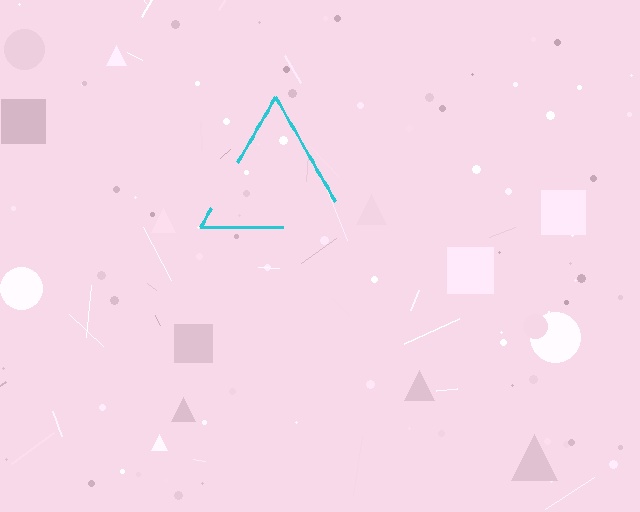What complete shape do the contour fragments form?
The contour fragments form a triangle.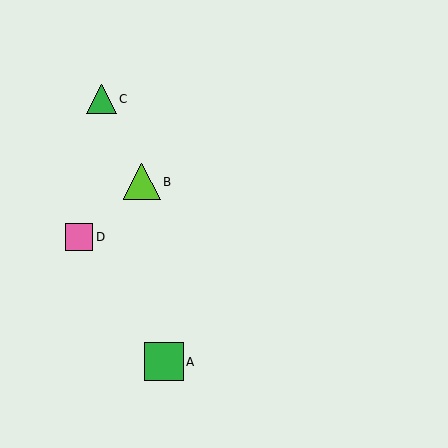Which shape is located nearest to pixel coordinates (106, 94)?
The green triangle (labeled C) at (101, 99) is nearest to that location.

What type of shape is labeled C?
Shape C is a green triangle.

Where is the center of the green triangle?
The center of the green triangle is at (101, 99).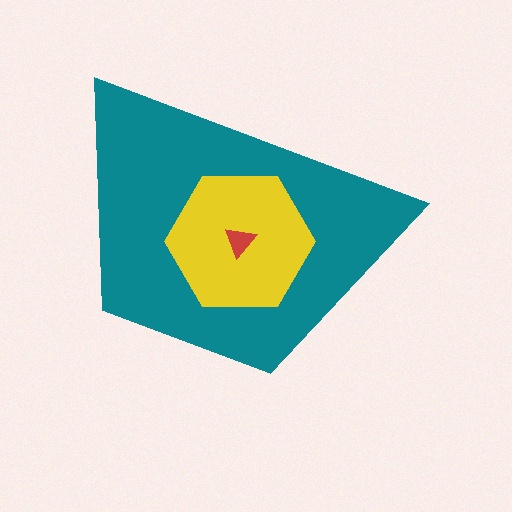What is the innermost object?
The red triangle.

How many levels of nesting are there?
3.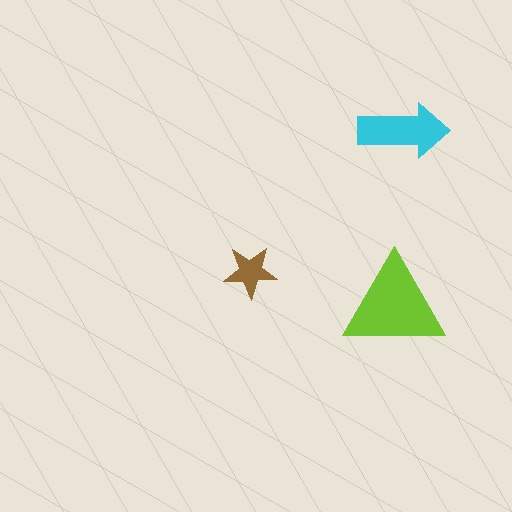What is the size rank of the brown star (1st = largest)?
3rd.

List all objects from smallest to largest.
The brown star, the cyan arrow, the lime triangle.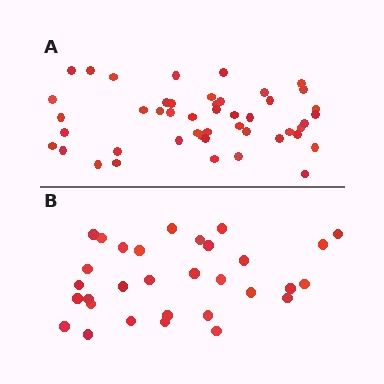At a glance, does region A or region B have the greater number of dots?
Region A (the top region) has more dots.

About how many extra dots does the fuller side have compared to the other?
Region A has approximately 15 more dots than region B.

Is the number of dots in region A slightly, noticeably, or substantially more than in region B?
Region A has substantially more. The ratio is roughly 1.5 to 1.